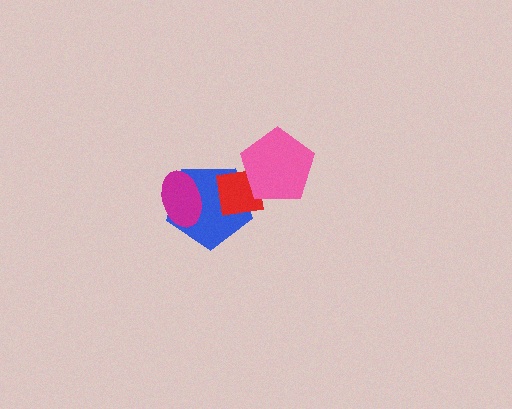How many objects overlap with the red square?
2 objects overlap with the red square.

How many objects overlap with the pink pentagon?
1 object overlaps with the pink pentagon.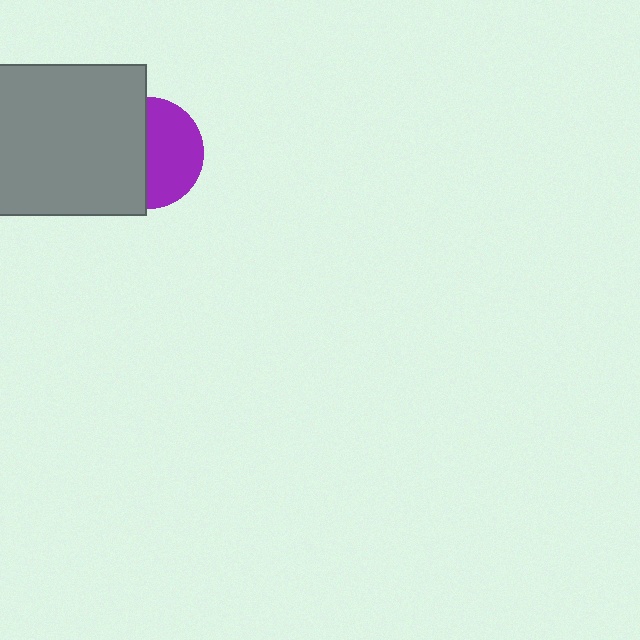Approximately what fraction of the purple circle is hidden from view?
Roughly 49% of the purple circle is hidden behind the gray square.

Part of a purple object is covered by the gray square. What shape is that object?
It is a circle.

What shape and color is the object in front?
The object in front is a gray square.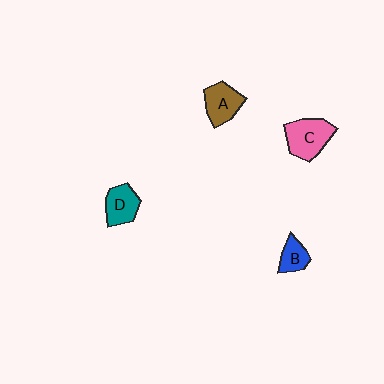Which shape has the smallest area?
Shape B (blue).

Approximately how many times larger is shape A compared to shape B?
Approximately 1.6 times.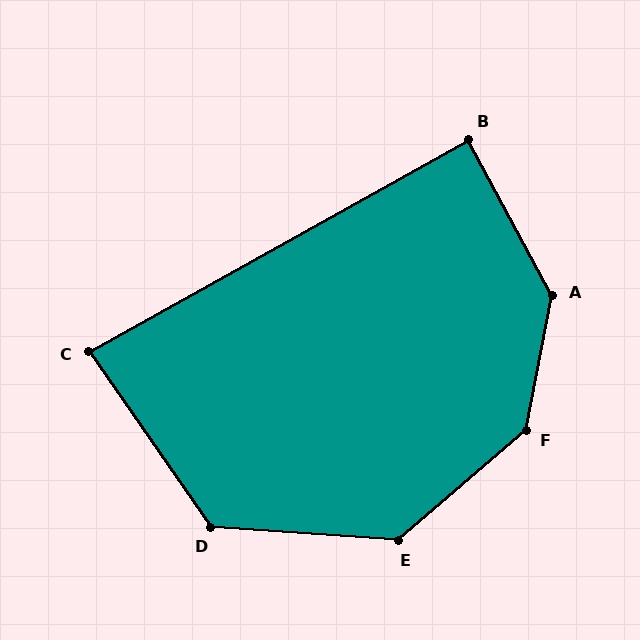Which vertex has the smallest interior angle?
C, at approximately 84 degrees.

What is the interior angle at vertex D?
Approximately 129 degrees (obtuse).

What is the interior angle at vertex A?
Approximately 141 degrees (obtuse).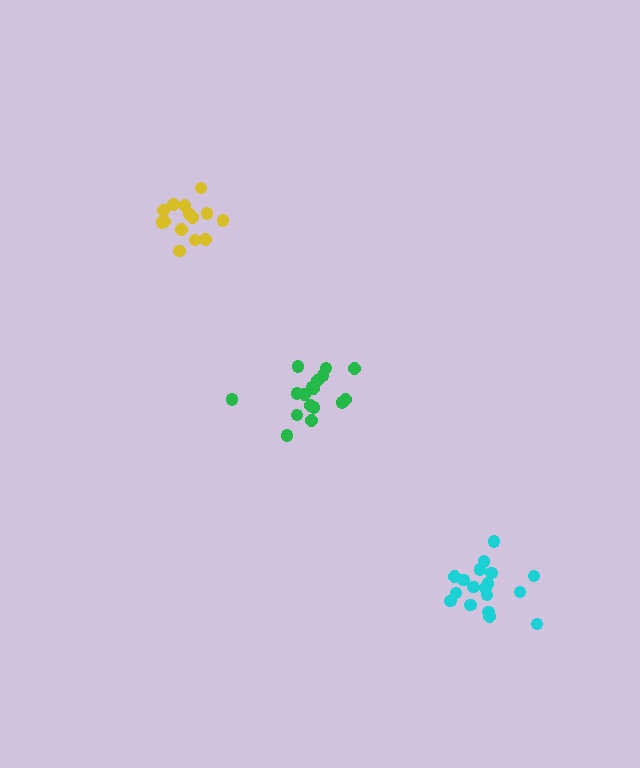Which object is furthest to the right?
The cyan cluster is rightmost.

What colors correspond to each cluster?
The clusters are colored: cyan, green, yellow.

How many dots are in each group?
Group 1: 18 dots, Group 2: 17 dots, Group 3: 15 dots (50 total).